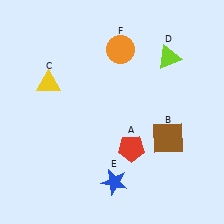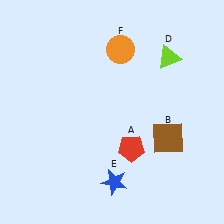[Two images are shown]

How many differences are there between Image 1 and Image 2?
There is 1 difference between the two images.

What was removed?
The yellow triangle (C) was removed in Image 2.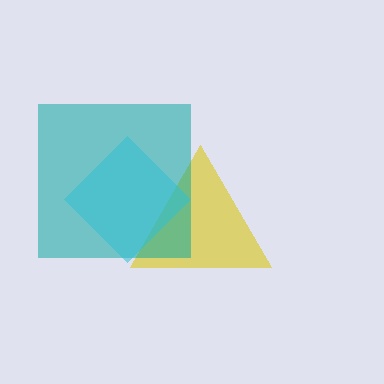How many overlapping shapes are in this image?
There are 3 overlapping shapes in the image.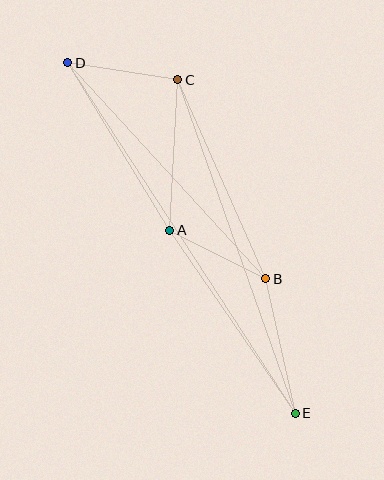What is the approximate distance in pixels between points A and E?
The distance between A and E is approximately 222 pixels.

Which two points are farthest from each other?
Points D and E are farthest from each other.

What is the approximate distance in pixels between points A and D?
The distance between A and D is approximately 196 pixels.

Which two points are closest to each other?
Points A and B are closest to each other.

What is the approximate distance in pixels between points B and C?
The distance between B and C is approximately 217 pixels.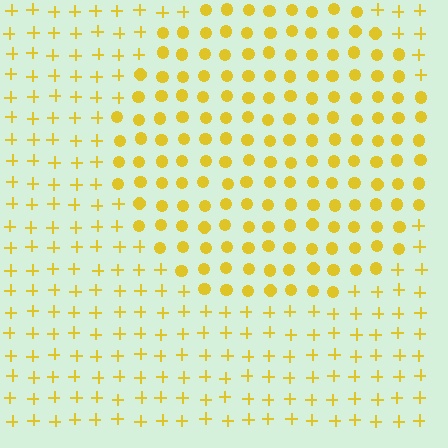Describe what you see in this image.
The image is filled with small yellow elements arranged in a uniform grid. A circle-shaped region contains circles, while the surrounding area contains plus signs. The boundary is defined purely by the change in element shape.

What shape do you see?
I see a circle.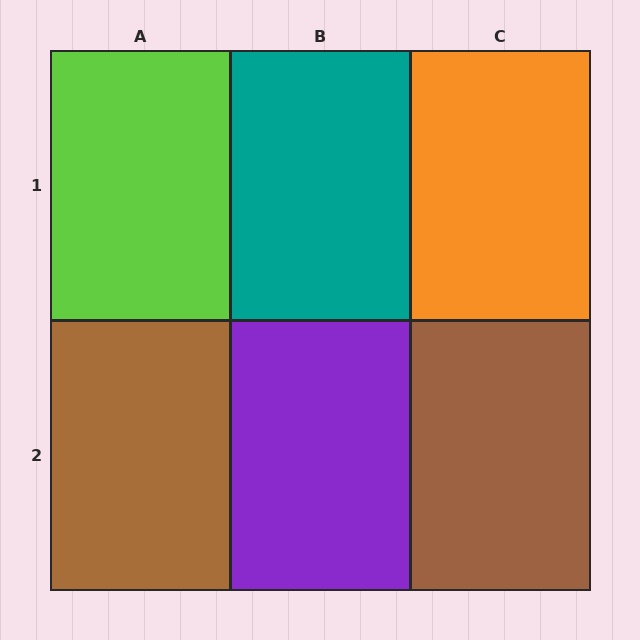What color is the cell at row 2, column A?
Brown.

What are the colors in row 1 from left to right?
Lime, teal, orange.